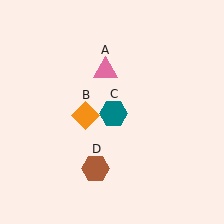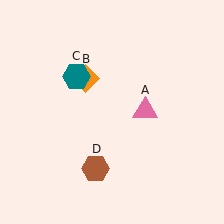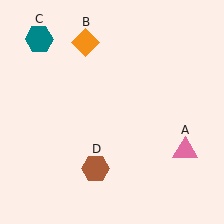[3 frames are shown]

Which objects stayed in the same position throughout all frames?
Brown hexagon (object D) remained stationary.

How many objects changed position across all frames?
3 objects changed position: pink triangle (object A), orange diamond (object B), teal hexagon (object C).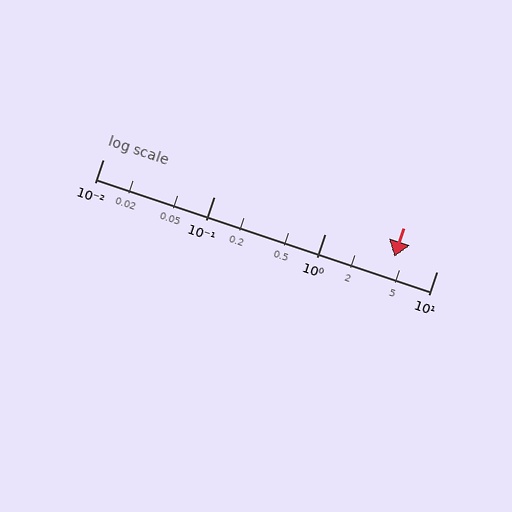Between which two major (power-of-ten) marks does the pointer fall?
The pointer is between 1 and 10.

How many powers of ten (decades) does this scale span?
The scale spans 3 decades, from 0.01 to 10.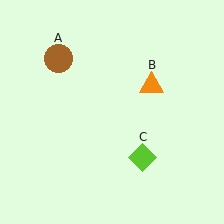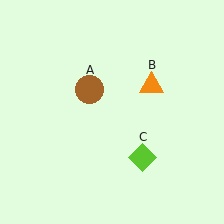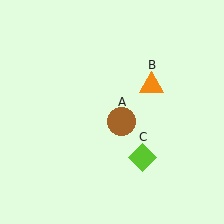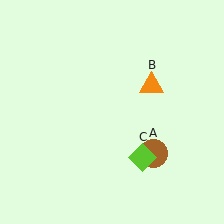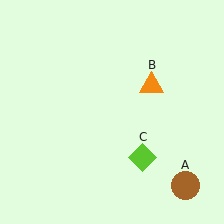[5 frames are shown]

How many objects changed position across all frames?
1 object changed position: brown circle (object A).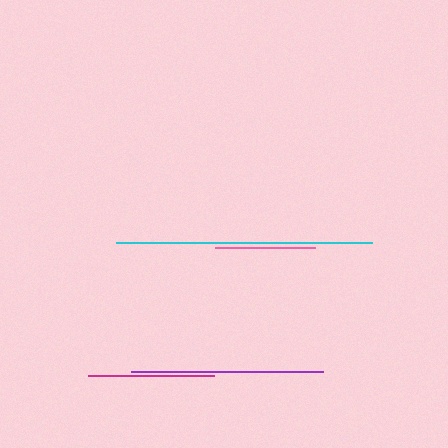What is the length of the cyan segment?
The cyan segment is approximately 256 pixels long.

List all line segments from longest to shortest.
From longest to shortest: cyan, purple, magenta, pink.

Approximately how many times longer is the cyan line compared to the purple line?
The cyan line is approximately 1.3 times the length of the purple line.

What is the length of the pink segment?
The pink segment is approximately 100 pixels long.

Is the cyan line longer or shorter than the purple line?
The cyan line is longer than the purple line.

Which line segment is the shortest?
The pink line is the shortest at approximately 100 pixels.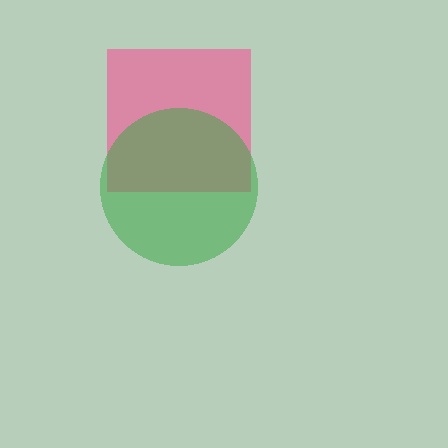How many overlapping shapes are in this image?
There are 2 overlapping shapes in the image.